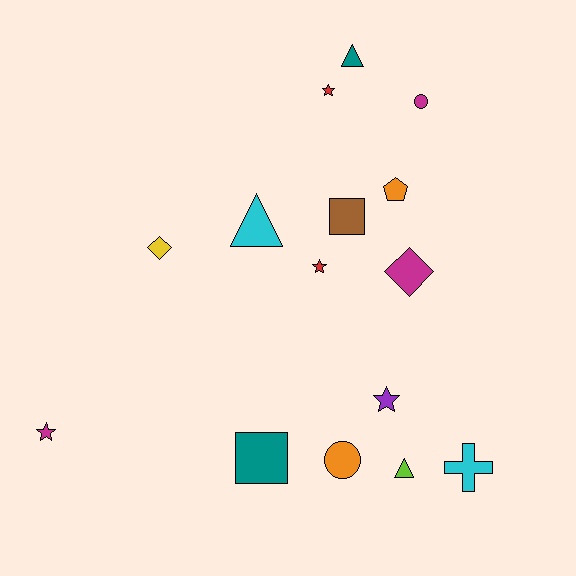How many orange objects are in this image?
There are 2 orange objects.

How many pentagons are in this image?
There is 1 pentagon.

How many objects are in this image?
There are 15 objects.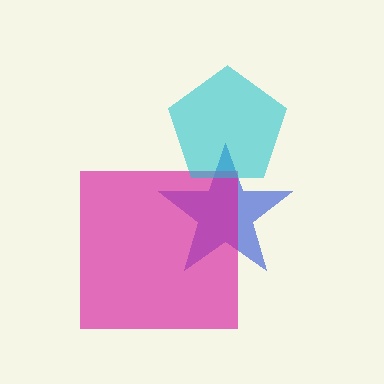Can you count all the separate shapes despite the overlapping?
Yes, there are 3 separate shapes.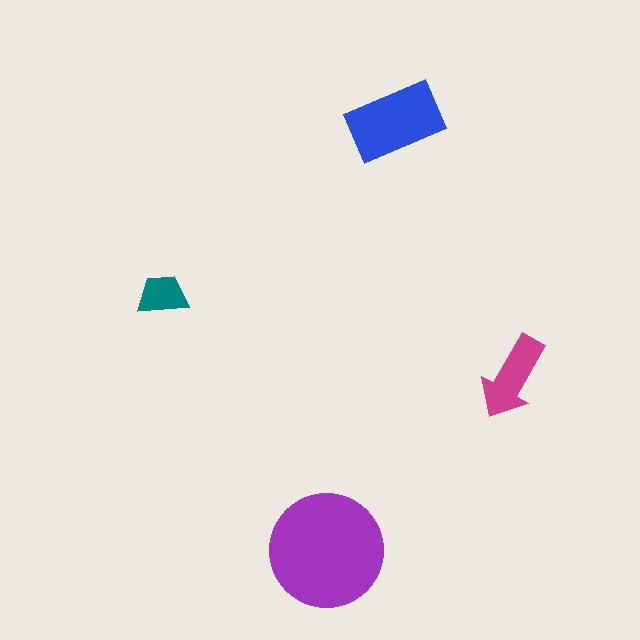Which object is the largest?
The purple circle.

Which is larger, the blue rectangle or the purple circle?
The purple circle.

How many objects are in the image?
There are 4 objects in the image.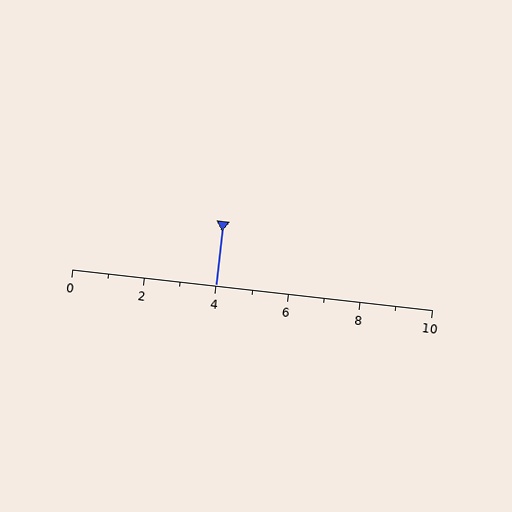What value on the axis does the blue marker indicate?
The marker indicates approximately 4.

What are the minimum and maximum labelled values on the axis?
The axis runs from 0 to 10.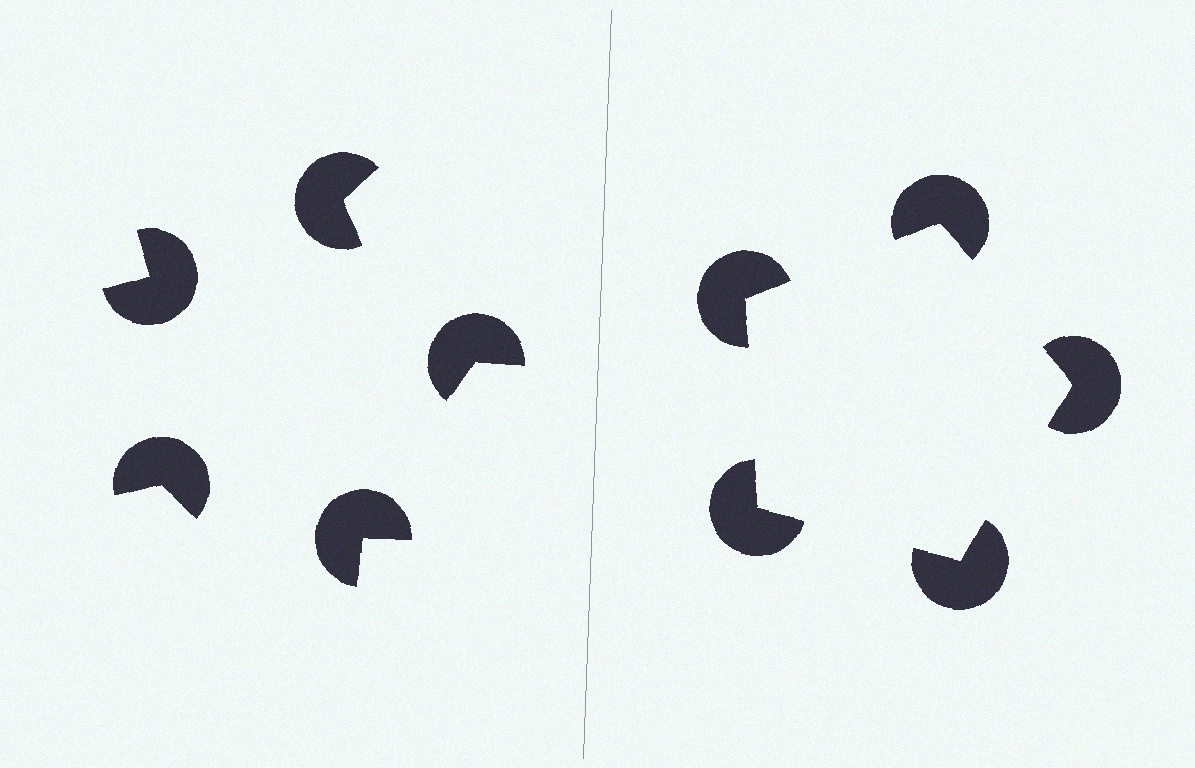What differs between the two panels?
The pac-man discs are positioned identically on both sides; only the wedge orientations differ. On the right they align to a pentagon; on the left they are misaligned.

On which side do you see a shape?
An illusory pentagon appears on the right side. On the left side the wedge cuts are rotated, so no coherent shape forms.